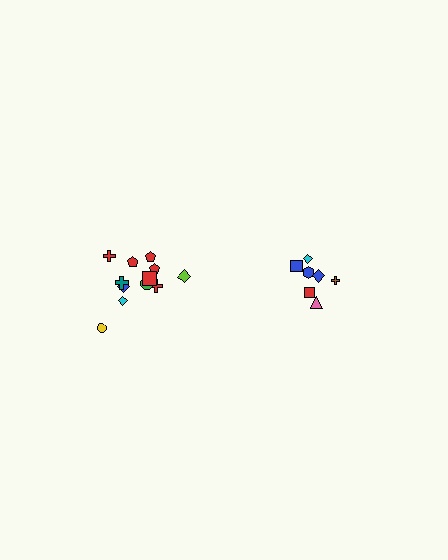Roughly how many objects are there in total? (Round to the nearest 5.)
Roughly 20 objects in total.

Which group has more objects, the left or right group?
The left group.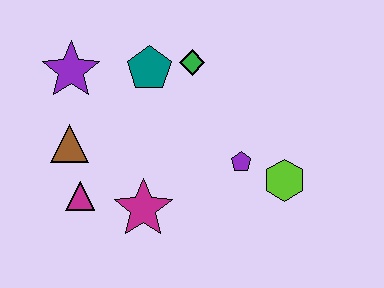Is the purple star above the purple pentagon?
Yes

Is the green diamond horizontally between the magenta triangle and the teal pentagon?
No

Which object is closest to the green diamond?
The teal pentagon is closest to the green diamond.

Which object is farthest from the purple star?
The lime hexagon is farthest from the purple star.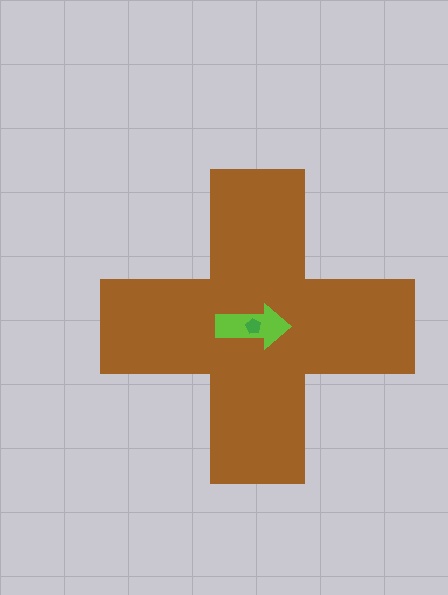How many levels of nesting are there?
3.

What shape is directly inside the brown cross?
The lime arrow.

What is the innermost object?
The green pentagon.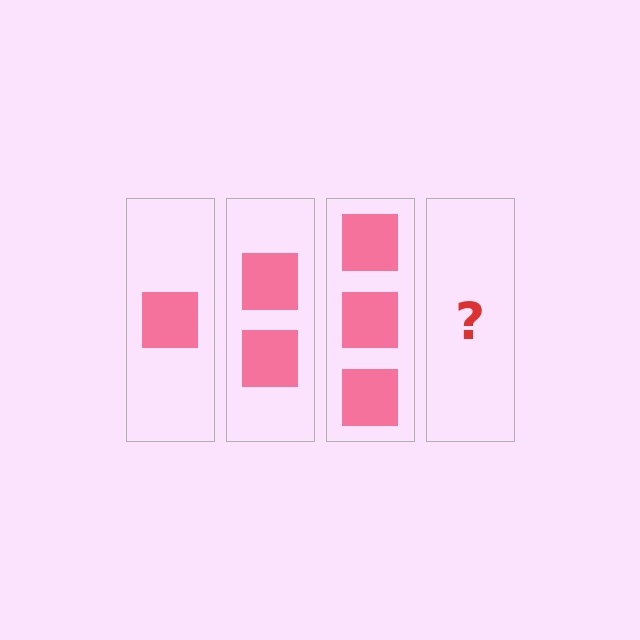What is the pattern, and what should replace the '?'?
The pattern is that each step adds one more square. The '?' should be 4 squares.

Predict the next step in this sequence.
The next step is 4 squares.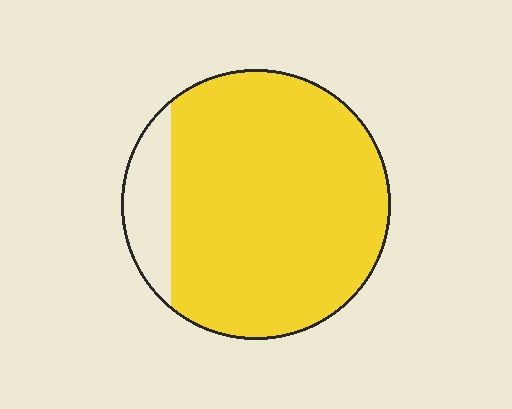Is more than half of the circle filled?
Yes.